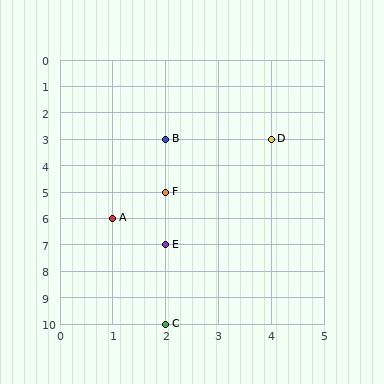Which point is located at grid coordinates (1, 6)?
Point A is at (1, 6).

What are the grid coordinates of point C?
Point C is at grid coordinates (2, 10).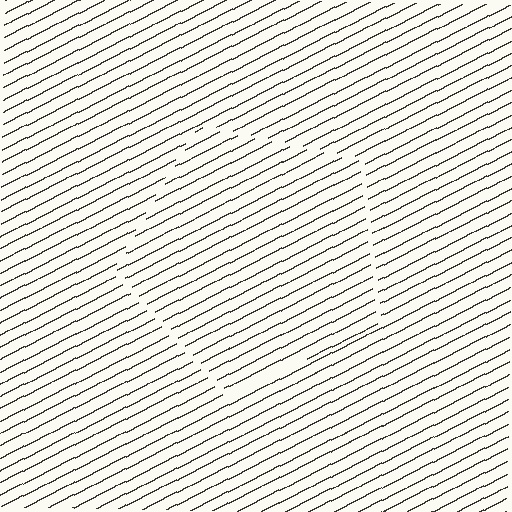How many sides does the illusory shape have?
5 sides — the line-ends trace a pentagon.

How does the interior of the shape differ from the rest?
The interior of the shape contains the same grating, shifted by half a period — the contour is defined by the phase discontinuity where line-ends from the inner and outer gratings abut.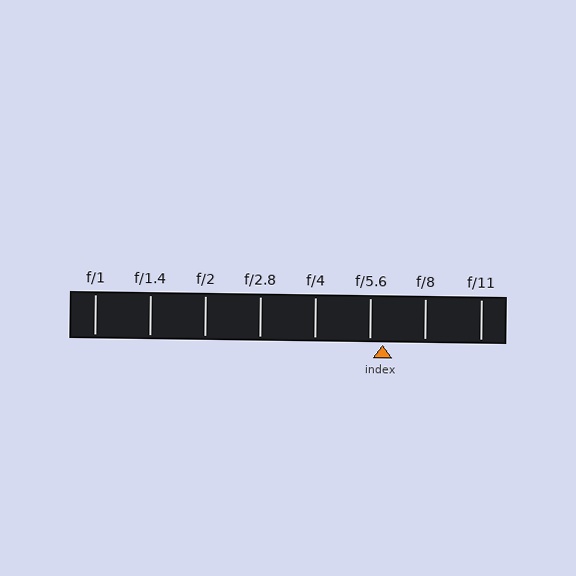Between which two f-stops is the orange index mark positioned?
The index mark is between f/5.6 and f/8.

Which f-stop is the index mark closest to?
The index mark is closest to f/5.6.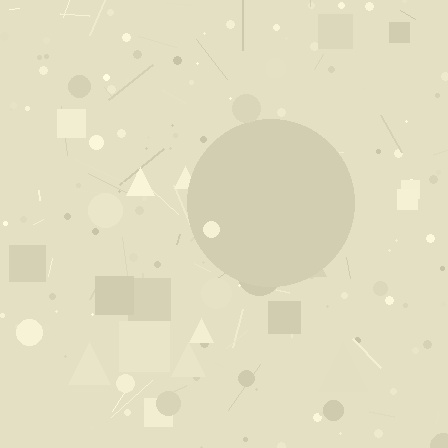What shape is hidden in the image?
A circle is hidden in the image.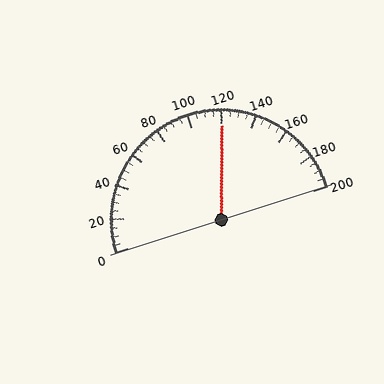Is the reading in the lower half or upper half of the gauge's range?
The reading is in the upper half of the range (0 to 200).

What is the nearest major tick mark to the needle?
The nearest major tick mark is 120.